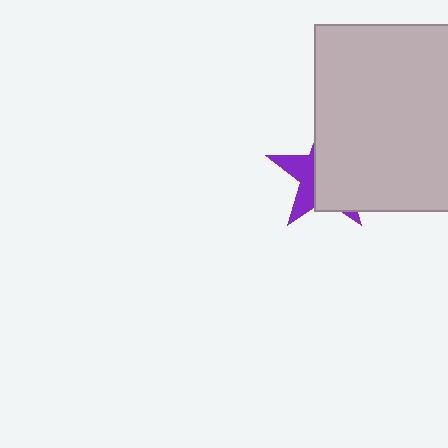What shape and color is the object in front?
The object in front is a light gray square.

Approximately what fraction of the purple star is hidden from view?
Roughly 66% of the purple star is hidden behind the light gray square.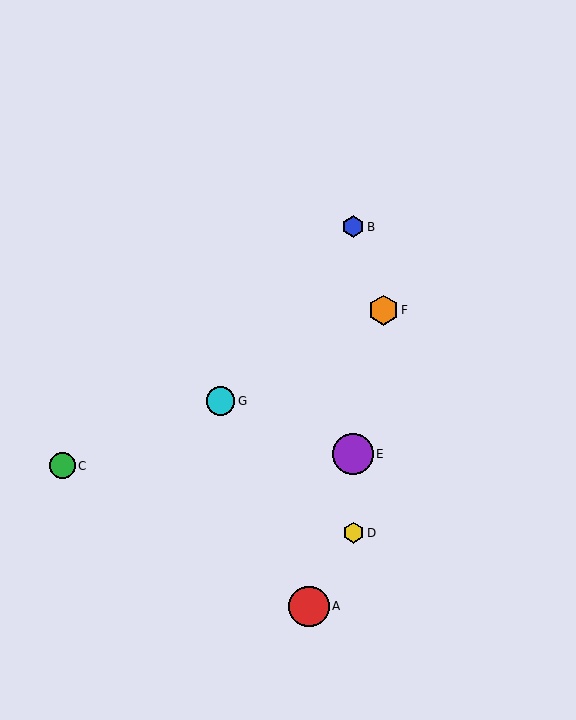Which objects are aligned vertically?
Objects B, D, E are aligned vertically.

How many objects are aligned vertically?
3 objects (B, D, E) are aligned vertically.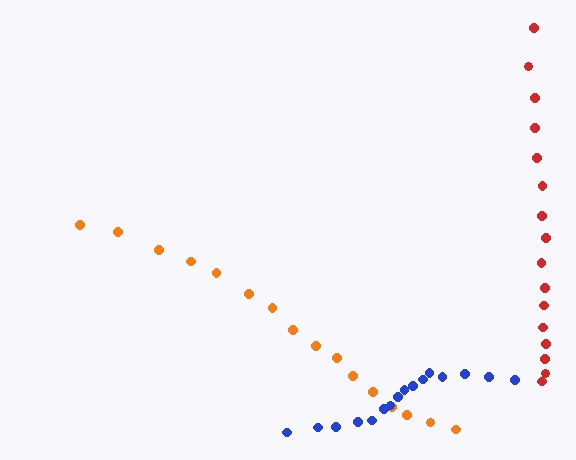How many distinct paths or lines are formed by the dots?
There are 3 distinct paths.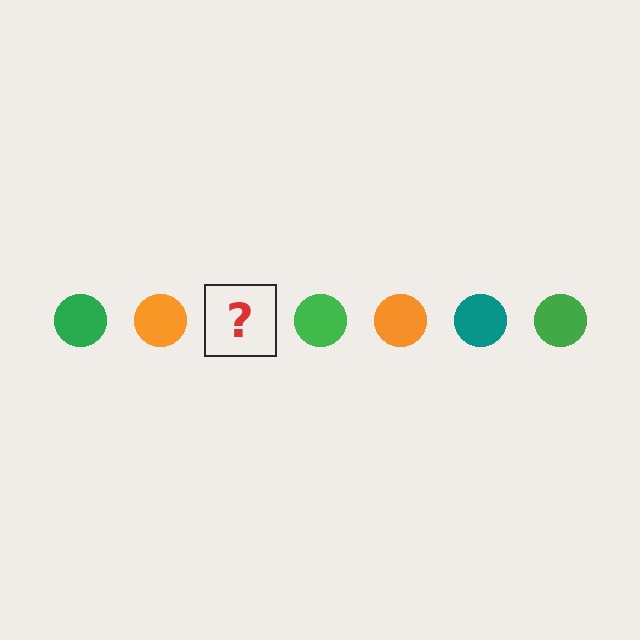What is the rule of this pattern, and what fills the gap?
The rule is that the pattern cycles through green, orange, teal circles. The gap should be filled with a teal circle.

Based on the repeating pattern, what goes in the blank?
The blank should be a teal circle.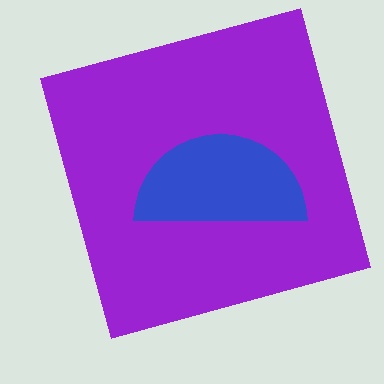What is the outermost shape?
The purple square.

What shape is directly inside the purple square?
The blue semicircle.